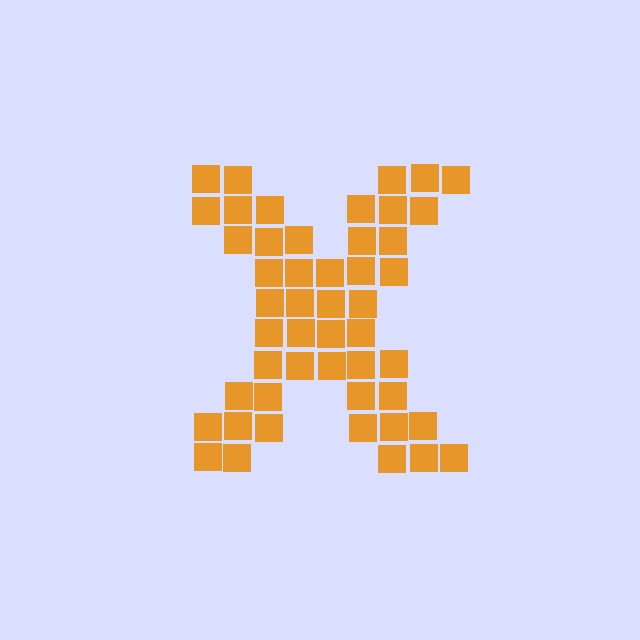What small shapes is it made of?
It is made of small squares.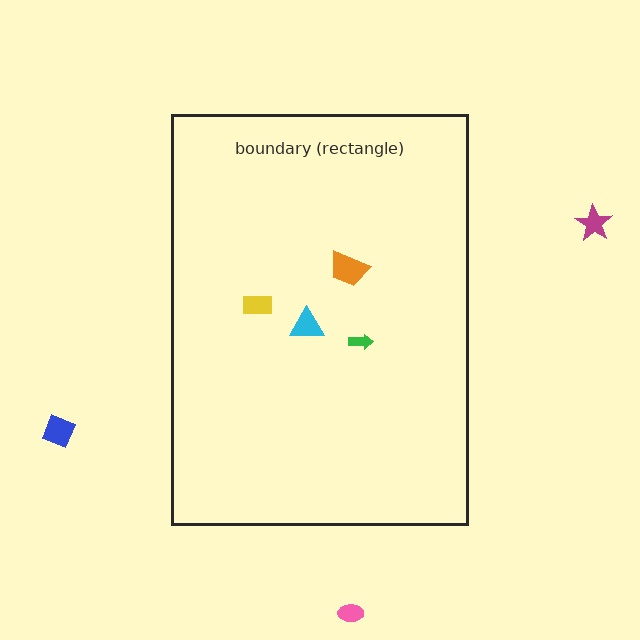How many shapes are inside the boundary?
4 inside, 3 outside.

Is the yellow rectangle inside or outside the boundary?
Inside.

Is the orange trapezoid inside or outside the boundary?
Inside.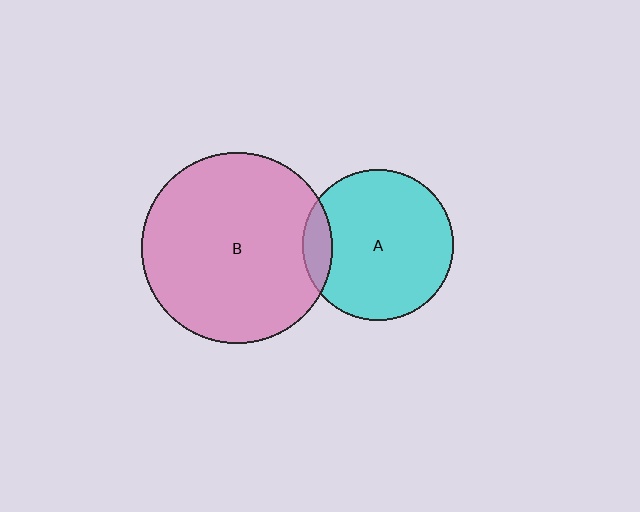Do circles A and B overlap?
Yes.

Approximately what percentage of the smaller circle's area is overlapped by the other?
Approximately 10%.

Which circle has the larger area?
Circle B (pink).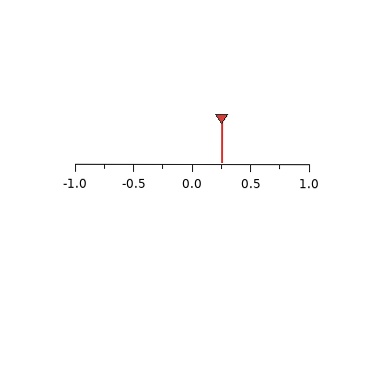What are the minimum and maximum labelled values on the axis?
The axis runs from -1.0 to 1.0.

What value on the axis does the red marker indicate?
The marker indicates approximately 0.25.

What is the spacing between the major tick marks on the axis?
The major ticks are spaced 0.5 apart.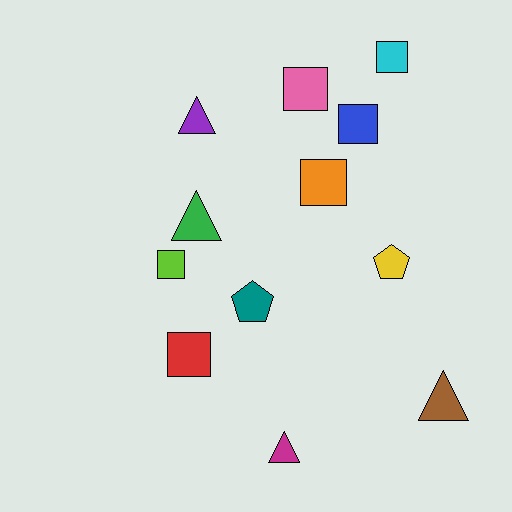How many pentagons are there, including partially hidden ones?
There are 2 pentagons.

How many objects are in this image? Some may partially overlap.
There are 12 objects.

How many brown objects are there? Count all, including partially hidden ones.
There is 1 brown object.